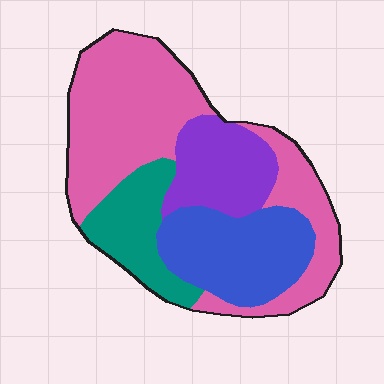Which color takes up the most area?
Pink, at roughly 45%.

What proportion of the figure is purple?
Purple takes up less than a quarter of the figure.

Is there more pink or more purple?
Pink.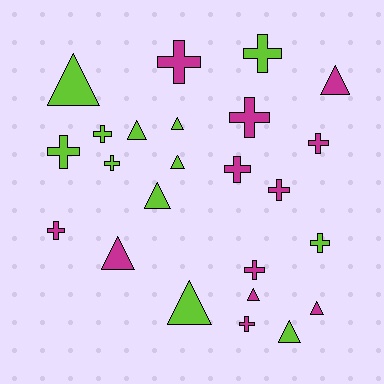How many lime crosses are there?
There are 5 lime crosses.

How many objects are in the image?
There are 24 objects.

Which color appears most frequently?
Magenta, with 12 objects.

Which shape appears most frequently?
Cross, with 13 objects.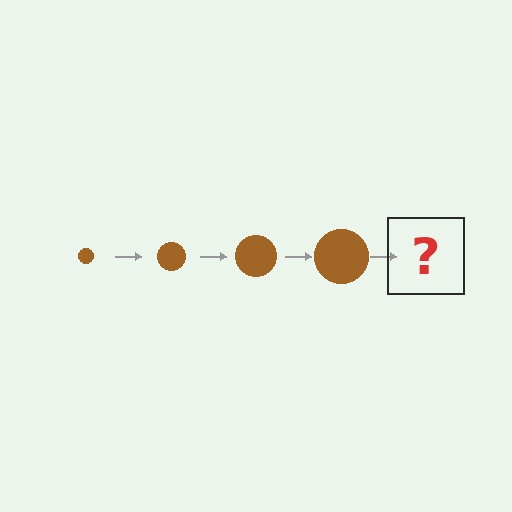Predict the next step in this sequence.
The next step is a brown circle, larger than the previous one.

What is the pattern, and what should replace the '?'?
The pattern is that the circle gets progressively larger each step. The '?' should be a brown circle, larger than the previous one.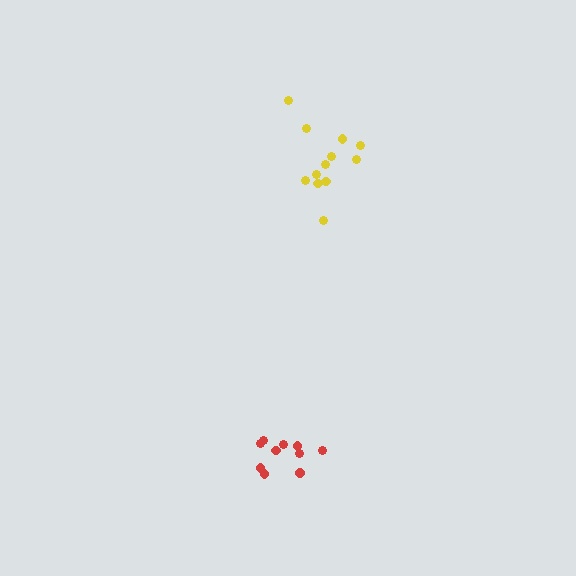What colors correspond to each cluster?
The clusters are colored: yellow, red.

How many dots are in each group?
Group 1: 12 dots, Group 2: 10 dots (22 total).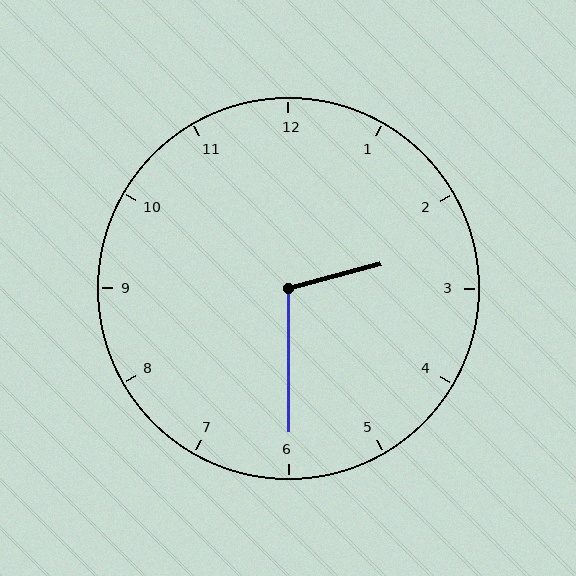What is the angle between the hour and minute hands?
Approximately 105 degrees.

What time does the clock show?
2:30.